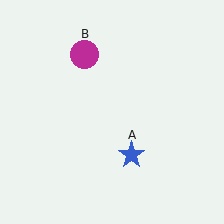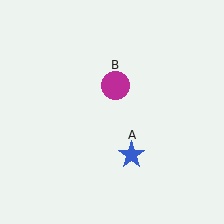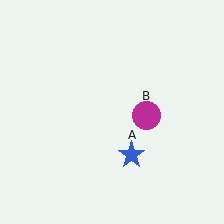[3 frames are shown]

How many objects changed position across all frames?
1 object changed position: magenta circle (object B).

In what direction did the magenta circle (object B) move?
The magenta circle (object B) moved down and to the right.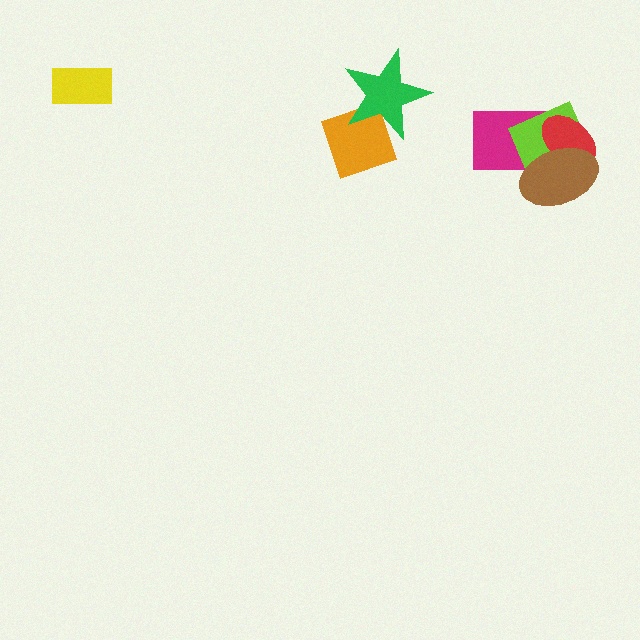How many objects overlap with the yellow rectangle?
0 objects overlap with the yellow rectangle.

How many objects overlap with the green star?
1 object overlaps with the green star.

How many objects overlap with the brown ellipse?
3 objects overlap with the brown ellipse.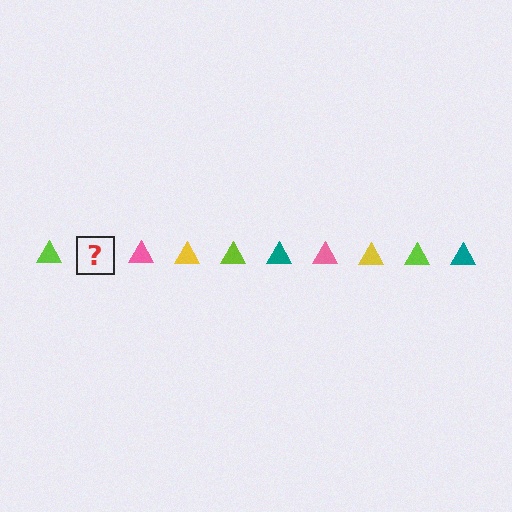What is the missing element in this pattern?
The missing element is a teal triangle.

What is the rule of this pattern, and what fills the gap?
The rule is that the pattern cycles through lime, teal, pink, yellow triangles. The gap should be filled with a teal triangle.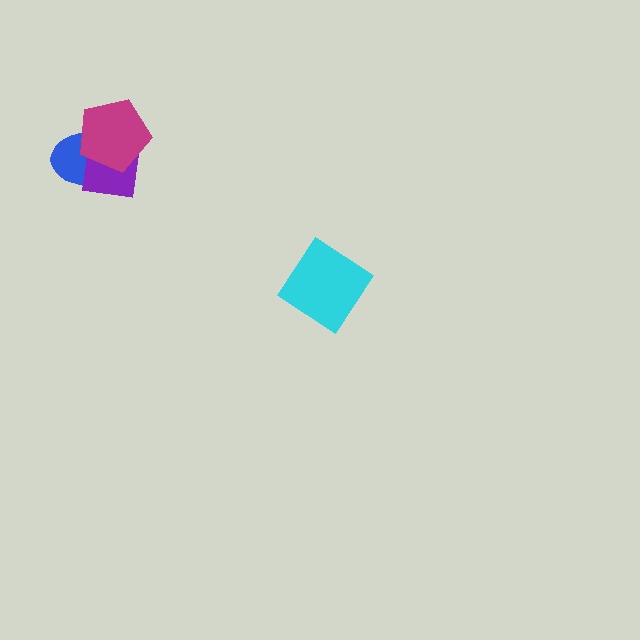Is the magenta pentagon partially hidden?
No, no other shape covers it.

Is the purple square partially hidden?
Yes, it is partially covered by another shape.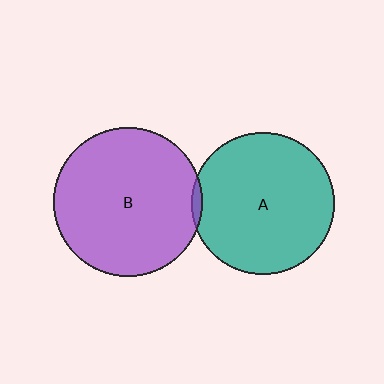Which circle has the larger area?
Circle B (purple).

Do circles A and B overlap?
Yes.